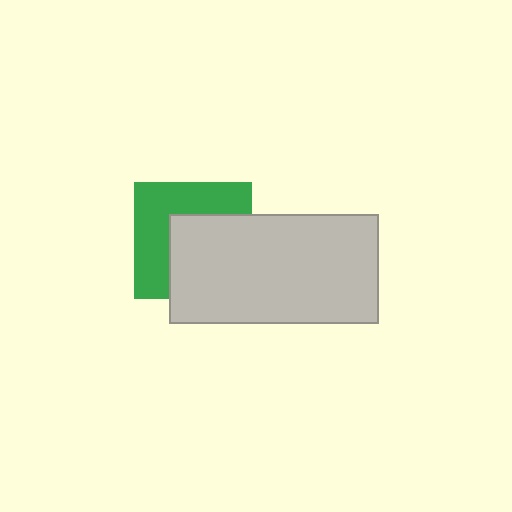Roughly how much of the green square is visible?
About half of it is visible (roughly 49%).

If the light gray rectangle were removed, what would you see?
You would see the complete green square.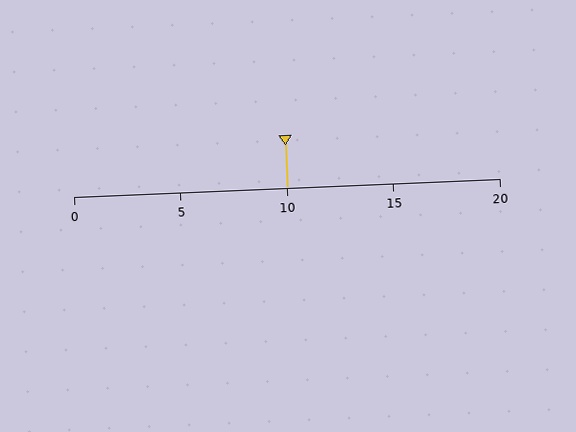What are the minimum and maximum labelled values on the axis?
The axis runs from 0 to 20.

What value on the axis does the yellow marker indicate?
The marker indicates approximately 10.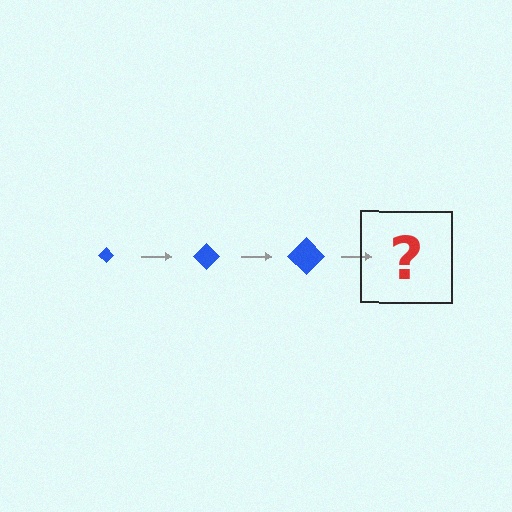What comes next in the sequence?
The next element should be a blue diamond, larger than the previous one.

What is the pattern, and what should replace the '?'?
The pattern is that the diamond gets progressively larger each step. The '?' should be a blue diamond, larger than the previous one.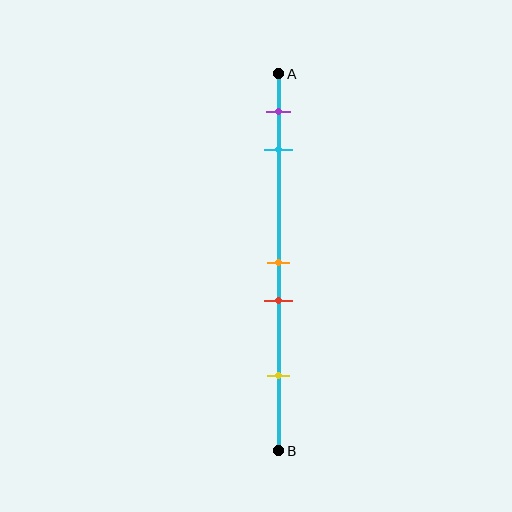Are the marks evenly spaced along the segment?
No, the marks are not evenly spaced.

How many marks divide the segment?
There are 5 marks dividing the segment.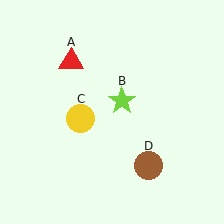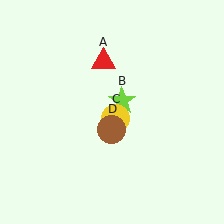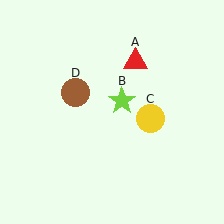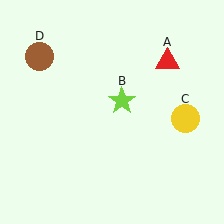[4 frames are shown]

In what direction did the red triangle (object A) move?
The red triangle (object A) moved right.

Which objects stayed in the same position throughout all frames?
Lime star (object B) remained stationary.